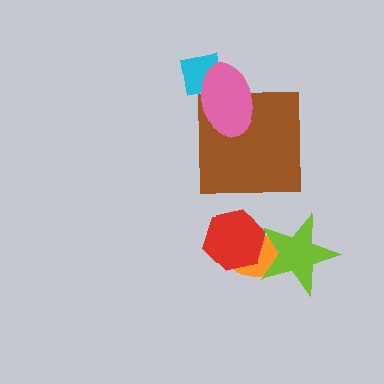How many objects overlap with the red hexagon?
2 objects overlap with the red hexagon.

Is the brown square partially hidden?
Yes, it is partially covered by another shape.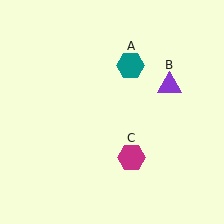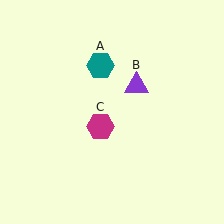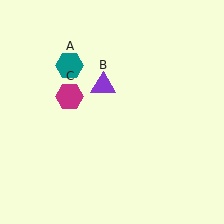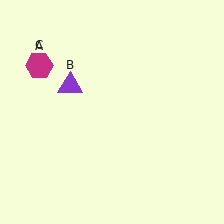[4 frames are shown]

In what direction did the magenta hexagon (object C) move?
The magenta hexagon (object C) moved up and to the left.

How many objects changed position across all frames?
3 objects changed position: teal hexagon (object A), purple triangle (object B), magenta hexagon (object C).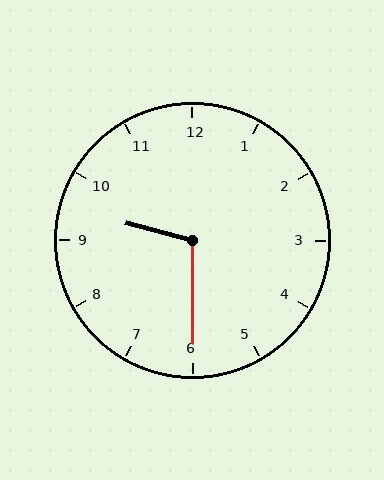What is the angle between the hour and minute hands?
Approximately 105 degrees.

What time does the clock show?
9:30.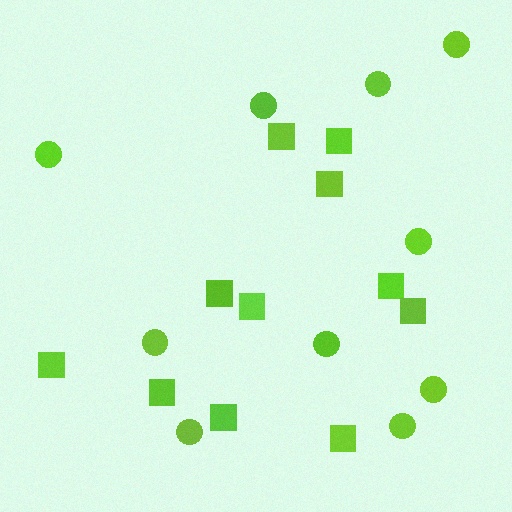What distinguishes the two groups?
There are 2 groups: one group of squares (11) and one group of circles (10).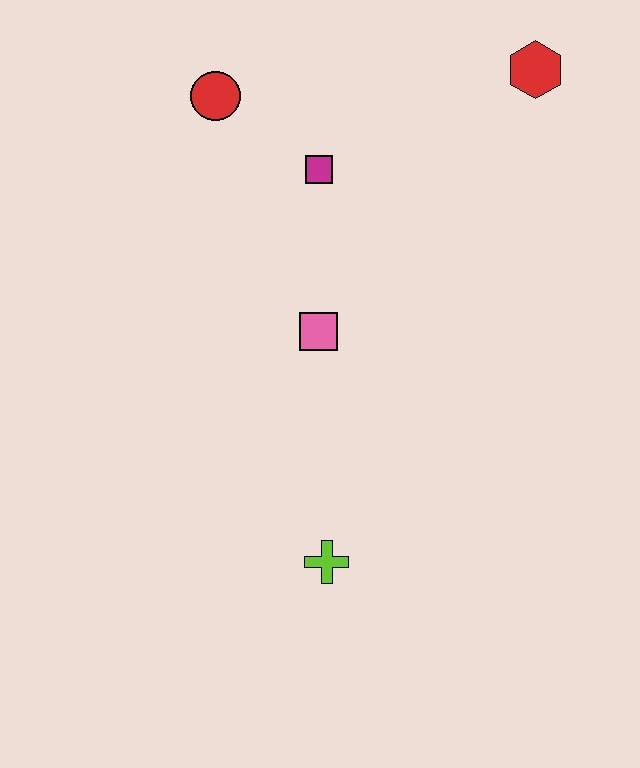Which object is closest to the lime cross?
The pink square is closest to the lime cross.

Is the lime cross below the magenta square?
Yes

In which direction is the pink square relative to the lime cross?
The pink square is above the lime cross.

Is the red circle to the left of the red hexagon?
Yes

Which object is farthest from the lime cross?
The red hexagon is farthest from the lime cross.